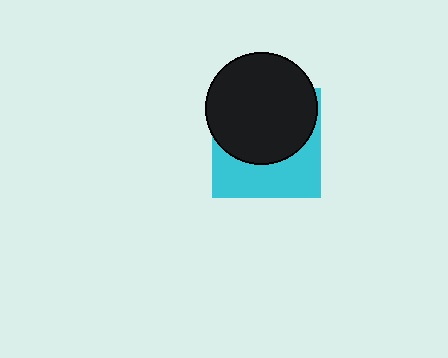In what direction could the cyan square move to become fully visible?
The cyan square could move down. That would shift it out from behind the black circle entirely.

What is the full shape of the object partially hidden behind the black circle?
The partially hidden object is a cyan square.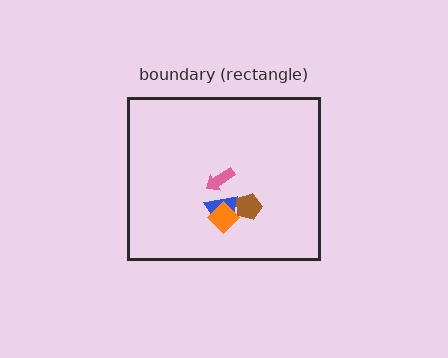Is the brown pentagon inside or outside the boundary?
Inside.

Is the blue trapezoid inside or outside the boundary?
Inside.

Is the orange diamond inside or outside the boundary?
Inside.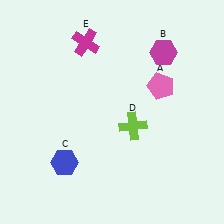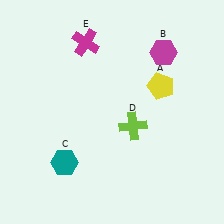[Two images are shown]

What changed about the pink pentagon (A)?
In Image 1, A is pink. In Image 2, it changed to yellow.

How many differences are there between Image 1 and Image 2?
There are 2 differences between the two images.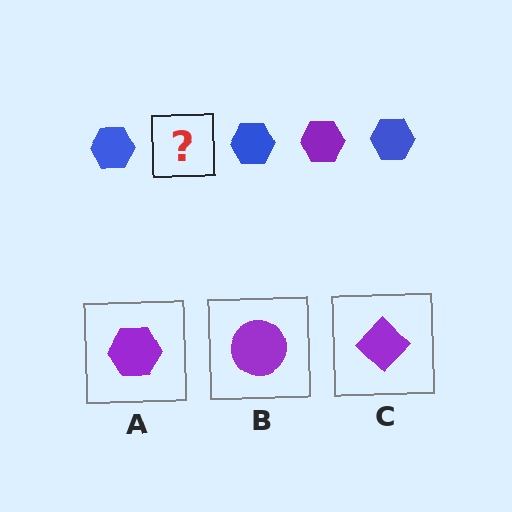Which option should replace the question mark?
Option A.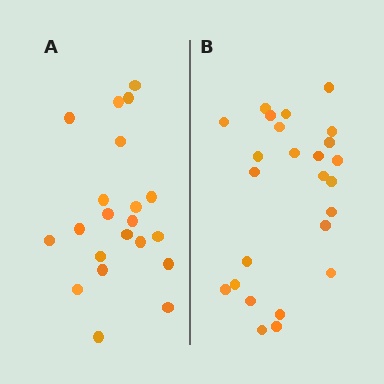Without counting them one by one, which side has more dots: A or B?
Region B (the right region) has more dots.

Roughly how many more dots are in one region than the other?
Region B has about 4 more dots than region A.